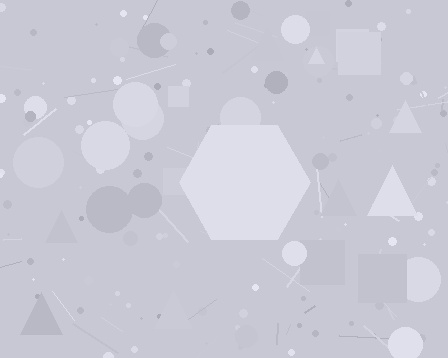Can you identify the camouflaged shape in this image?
The camouflaged shape is a hexagon.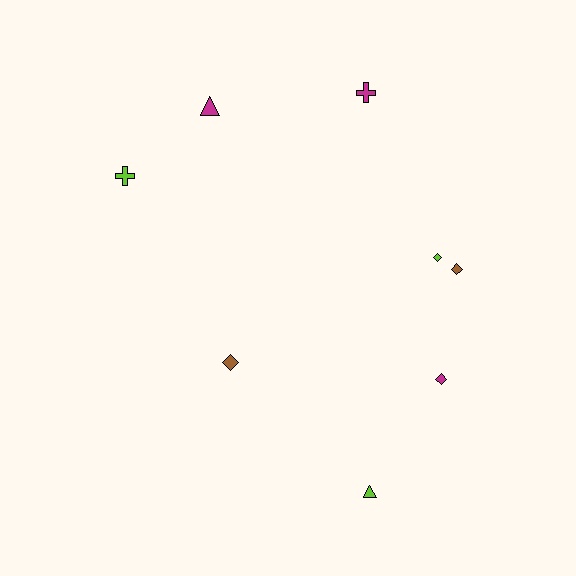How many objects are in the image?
There are 8 objects.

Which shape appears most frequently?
Diamond, with 4 objects.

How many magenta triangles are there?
There is 1 magenta triangle.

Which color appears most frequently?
Lime, with 3 objects.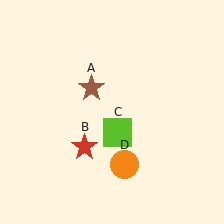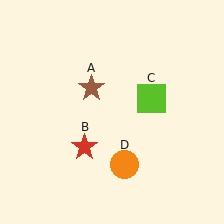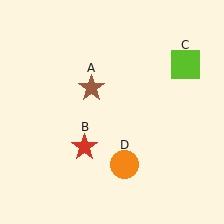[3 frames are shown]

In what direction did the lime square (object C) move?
The lime square (object C) moved up and to the right.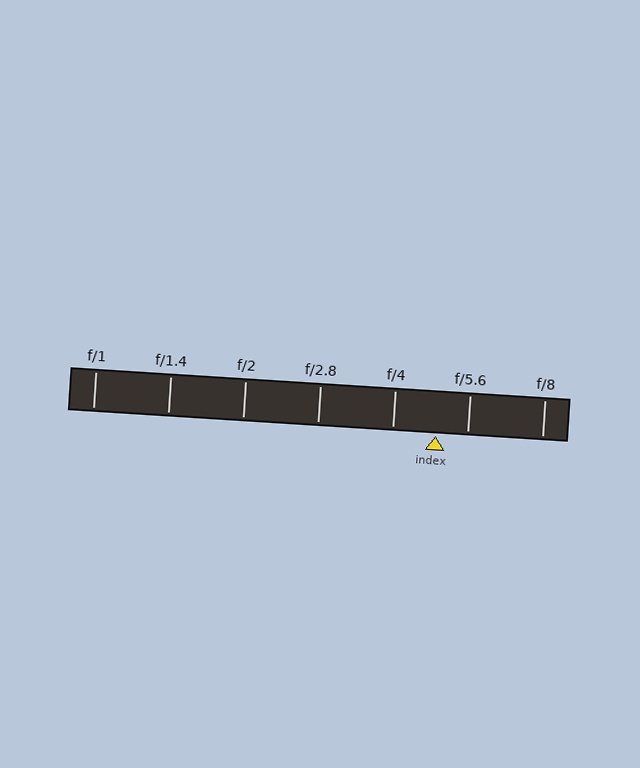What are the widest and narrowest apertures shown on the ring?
The widest aperture shown is f/1 and the narrowest is f/8.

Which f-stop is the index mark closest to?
The index mark is closest to f/5.6.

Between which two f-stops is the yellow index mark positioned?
The index mark is between f/4 and f/5.6.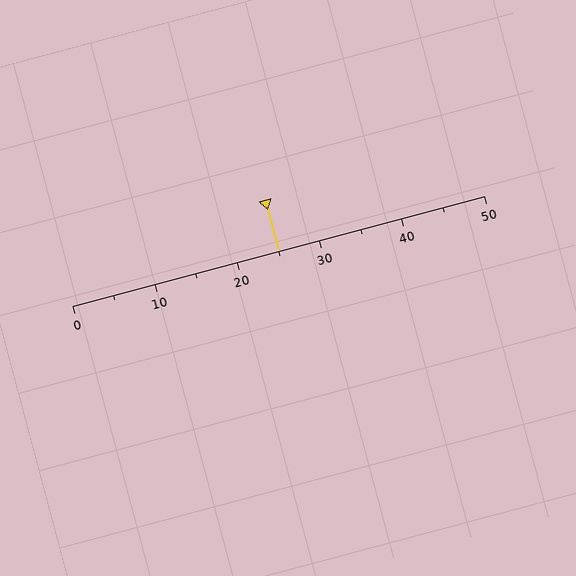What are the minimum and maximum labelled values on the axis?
The axis runs from 0 to 50.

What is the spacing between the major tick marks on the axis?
The major ticks are spaced 10 apart.